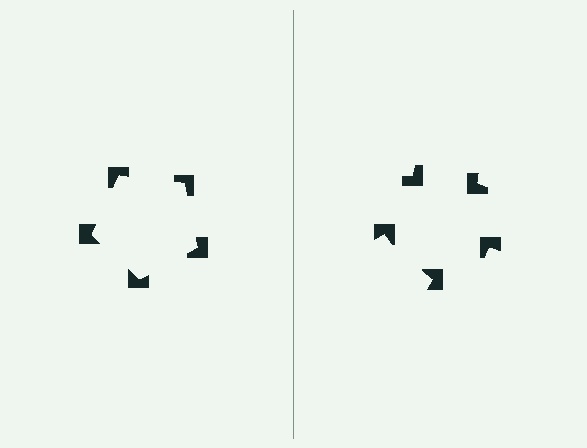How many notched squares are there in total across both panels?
10 — 5 on each side.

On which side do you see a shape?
An illusory pentagon appears on the left side. On the right side the wedge cuts are rotated, so no coherent shape forms.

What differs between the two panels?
The notched squares are positioned identically on both sides; only the wedge orientations differ. On the left they align to a pentagon; on the right they are misaligned.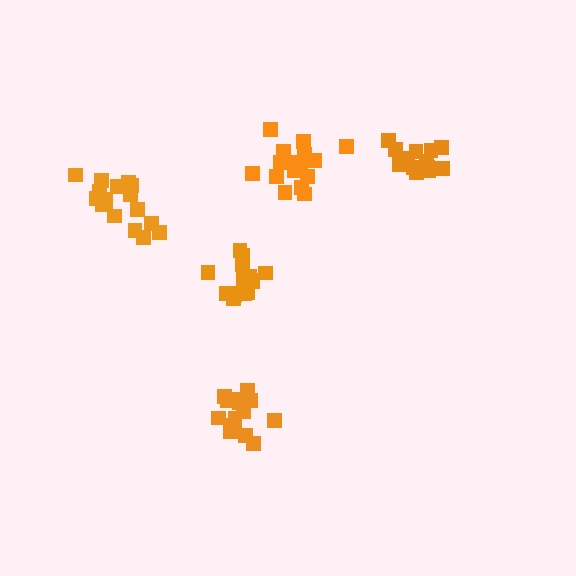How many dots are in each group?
Group 1: 17 dots, Group 2: 17 dots, Group 3: 16 dots, Group 4: 14 dots, Group 5: 15 dots (79 total).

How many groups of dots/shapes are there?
There are 5 groups.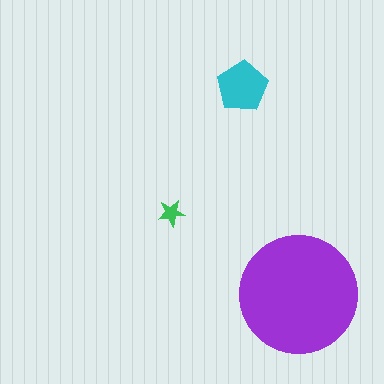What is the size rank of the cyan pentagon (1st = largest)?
2nd.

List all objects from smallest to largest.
The green star, the cyan pentagon, the purple circle.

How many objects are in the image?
There are 3 objects in the image.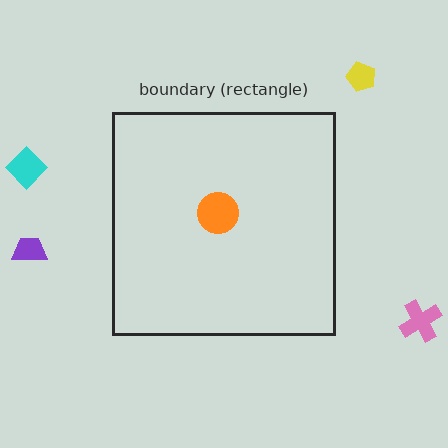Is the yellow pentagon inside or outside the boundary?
Outside.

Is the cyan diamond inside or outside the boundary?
Outside.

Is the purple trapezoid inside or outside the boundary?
Outside.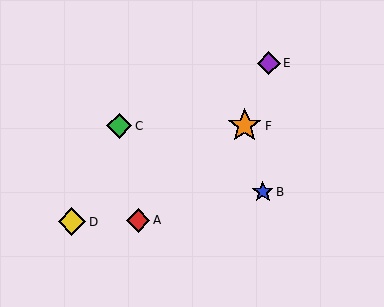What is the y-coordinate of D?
Object D is at y≈222.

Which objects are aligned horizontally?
Objects C, F are aligned horizontally.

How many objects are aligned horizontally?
2 objects (C, F) are aligned horizontally.